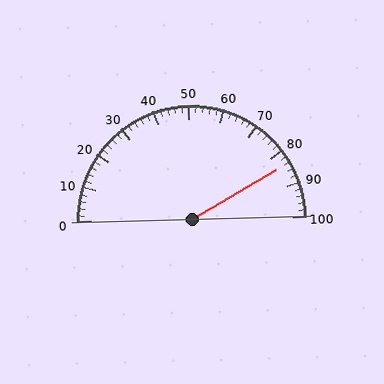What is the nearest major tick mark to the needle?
The nearest major tick mark is 80.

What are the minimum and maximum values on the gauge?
The gauge ranges from 0 to 100.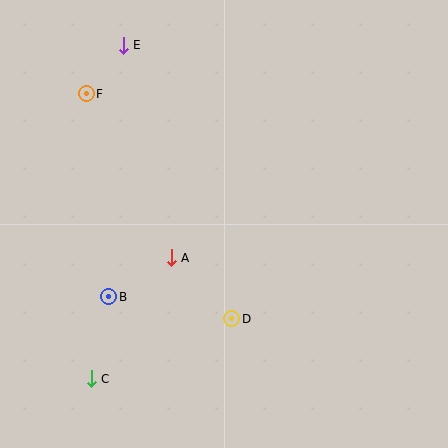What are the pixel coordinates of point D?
Point D is at (232, 319).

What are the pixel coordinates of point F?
Point F is at (86, 94).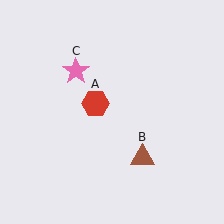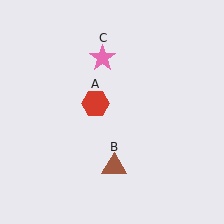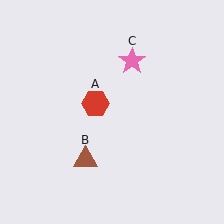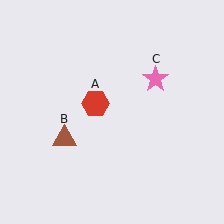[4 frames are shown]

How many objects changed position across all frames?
2 objects changed position: brown triangle (object B), pink star (object C).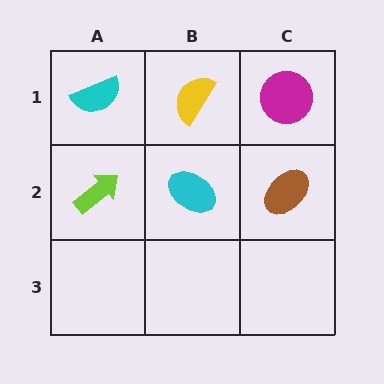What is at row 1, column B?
A yellow semicircle.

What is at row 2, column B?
A cyan ellipse.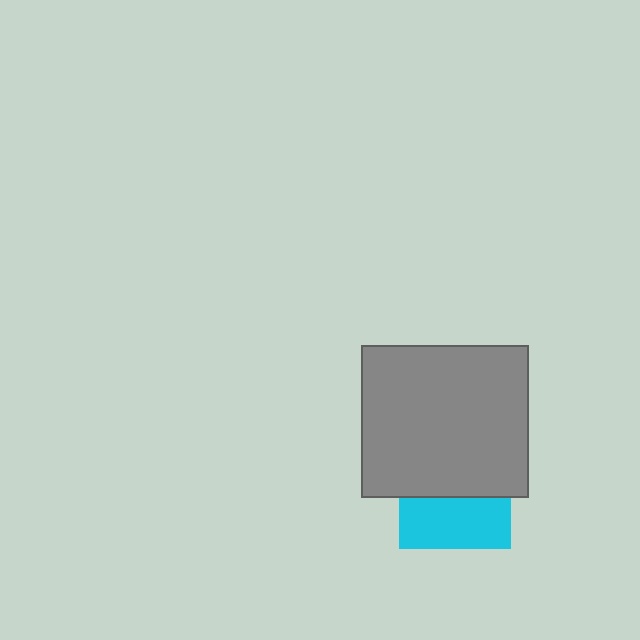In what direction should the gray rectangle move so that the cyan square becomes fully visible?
The gray rectangle should move up. That is the shortest direction to clear the overlap and leave the cyan square fully visible.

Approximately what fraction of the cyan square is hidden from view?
Roughly 54% of the cyan square is hidden behind the gray rectangle.